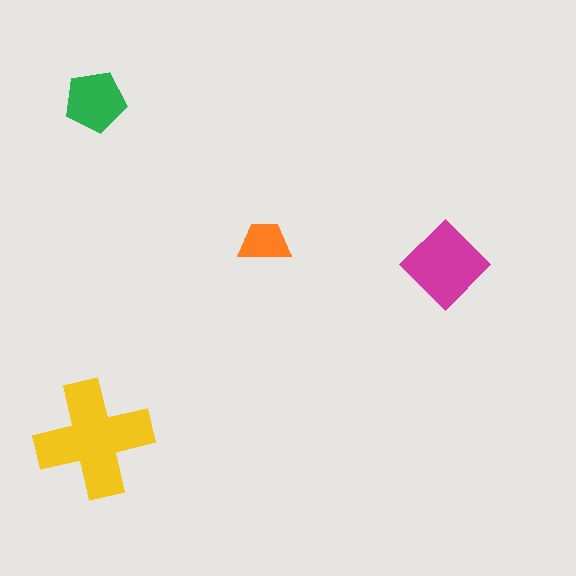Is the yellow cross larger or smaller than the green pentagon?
Larger.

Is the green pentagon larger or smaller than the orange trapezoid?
Larger.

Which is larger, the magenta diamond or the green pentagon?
The magenta diamond.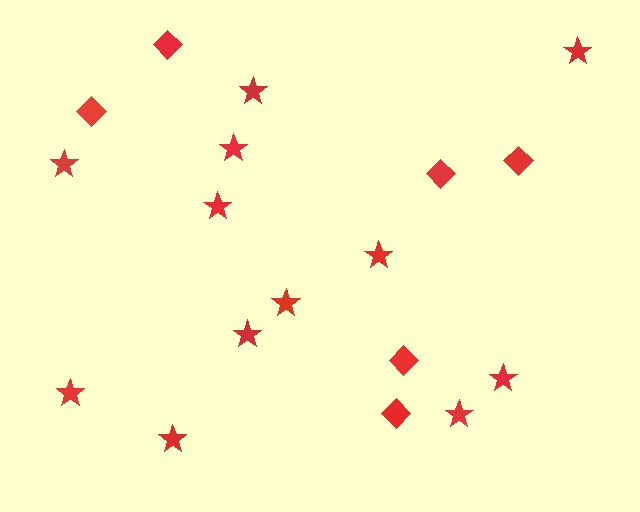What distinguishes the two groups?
There are 2 groups: one group of stars (12) and one group of diamonds (6).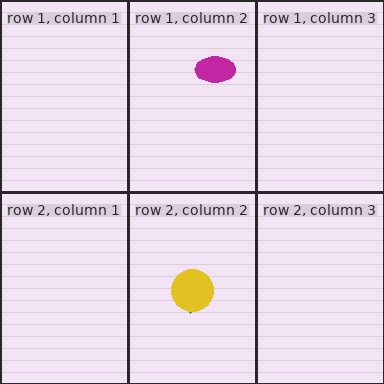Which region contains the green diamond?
The row 2, column 2 region.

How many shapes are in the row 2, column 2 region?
2.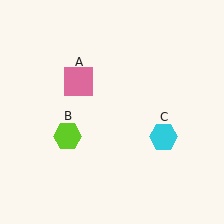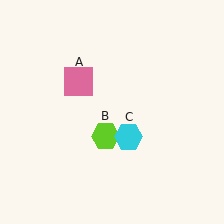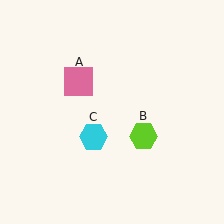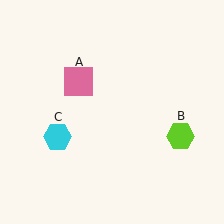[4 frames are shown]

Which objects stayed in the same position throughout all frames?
Pink square (object A) remained stationary.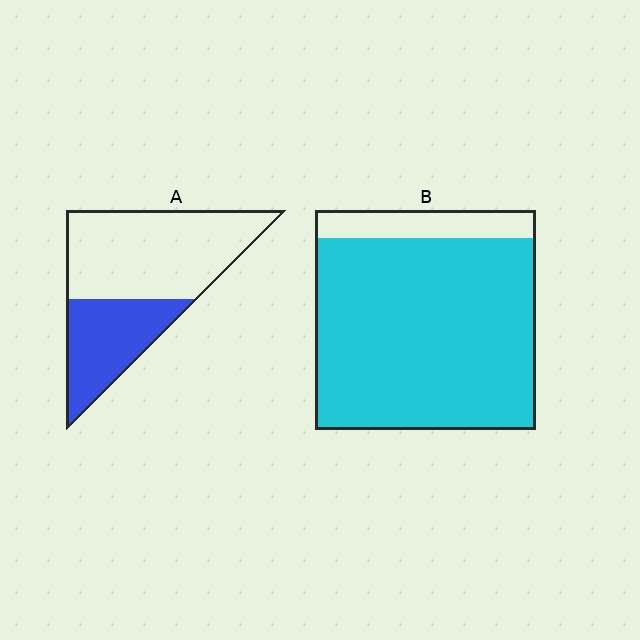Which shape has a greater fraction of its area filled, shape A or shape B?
Shape B.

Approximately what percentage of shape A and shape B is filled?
A is approximately 35% and B is approximately 85%.